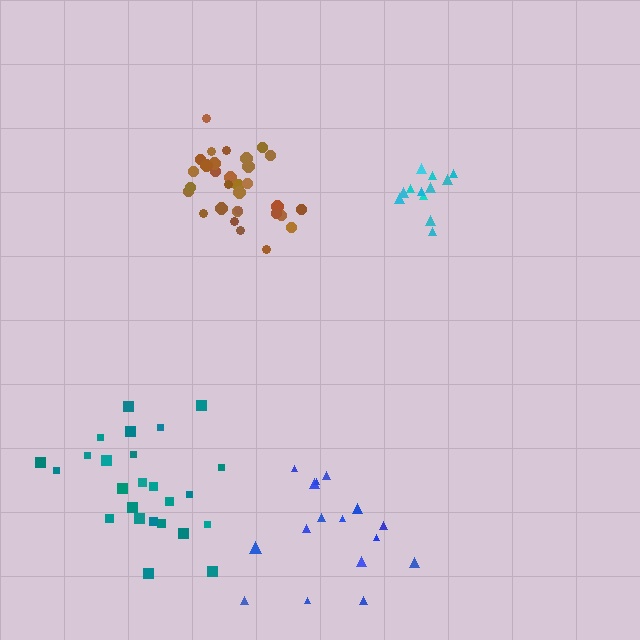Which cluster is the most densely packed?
Brown.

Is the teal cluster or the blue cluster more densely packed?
Teal.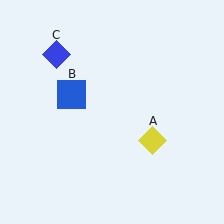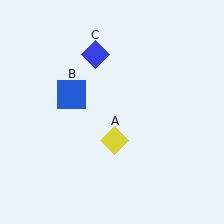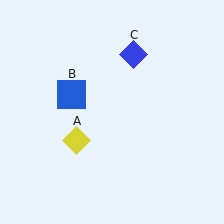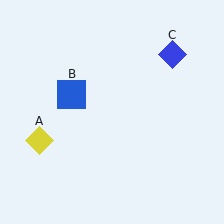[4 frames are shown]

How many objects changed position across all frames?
2 objects changed position: yellow diamond (object A), blue diamond (object C).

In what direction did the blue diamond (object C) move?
The blue diamond (object C) moved right.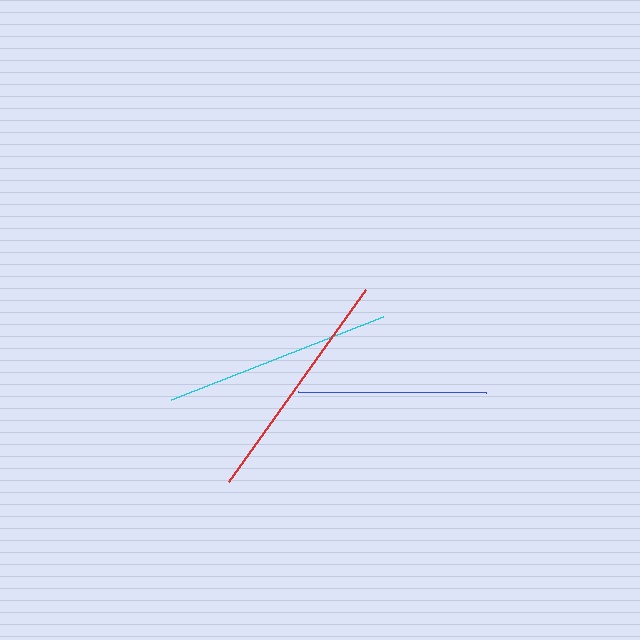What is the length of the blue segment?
The blue segment is approximately 188 pixels long.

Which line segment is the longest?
The red line is the longest at approximately 236 pixels.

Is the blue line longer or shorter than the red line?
The red line is longer than the blue line.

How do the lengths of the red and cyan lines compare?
The red and cyan lines are approximately the same length.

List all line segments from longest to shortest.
From longest to shortest: red, cyan, blue.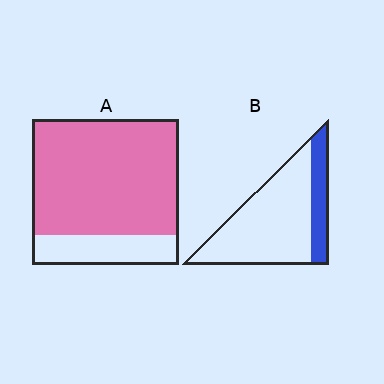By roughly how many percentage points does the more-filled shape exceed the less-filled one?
By roughly 55 percentage points (A over B).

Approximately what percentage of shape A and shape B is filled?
A is approximately 80% and B is approximately 25%.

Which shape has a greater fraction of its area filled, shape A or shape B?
Shape A.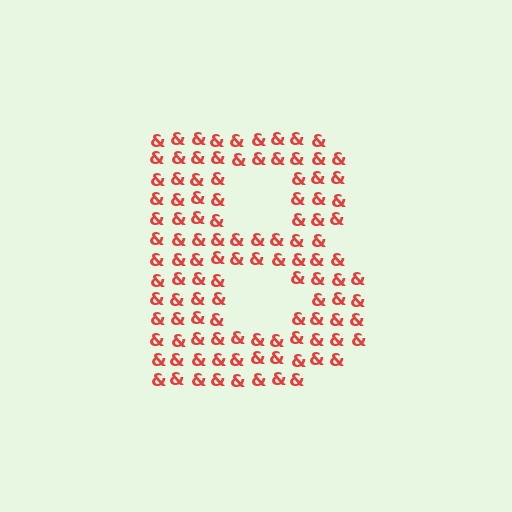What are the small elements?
The small elements are ampersands.